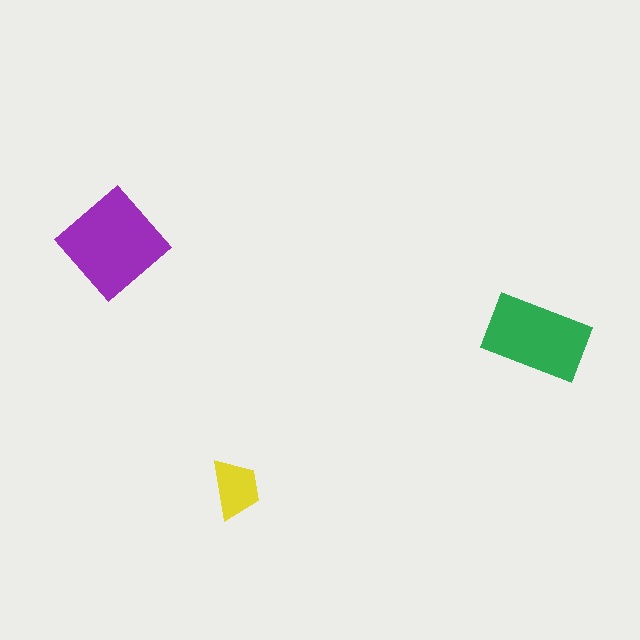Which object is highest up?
The purple diamond is topmost.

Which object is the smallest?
The yellow trapezoid.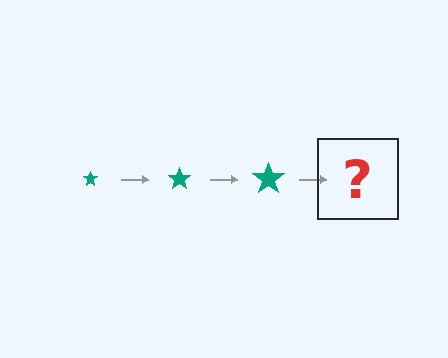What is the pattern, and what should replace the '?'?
The pattern is that the star gets progressively larger each step. The '?' should be a teal star, larger than the previous one.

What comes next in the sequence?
The next element should be a teal star, larger than the previous one.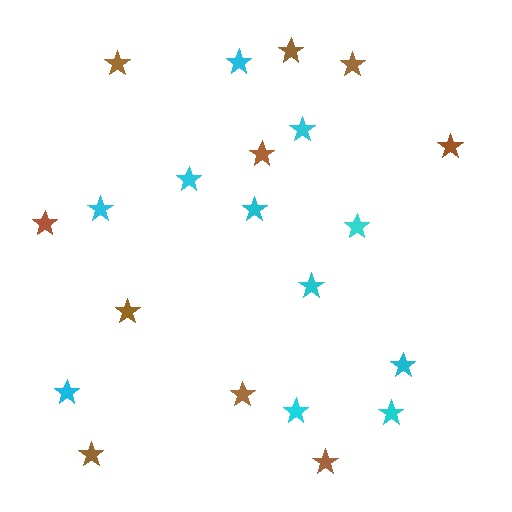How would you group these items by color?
There are 2 groups: one group of brown stars (10) and one group of cyan stars (11).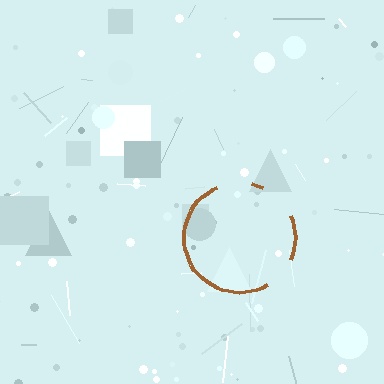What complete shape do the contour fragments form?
The contour fragments form a circle.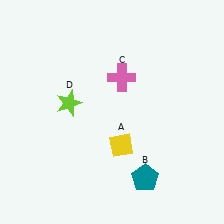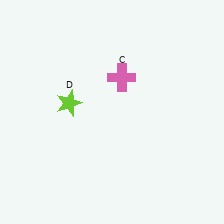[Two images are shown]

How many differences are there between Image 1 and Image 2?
There are 2 differences between the two images.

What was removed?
The yellow diamond (A), the teal pentagon (B) were removed in Image 2.